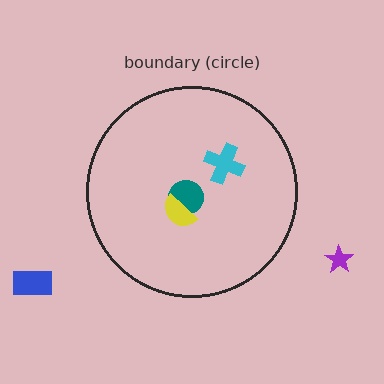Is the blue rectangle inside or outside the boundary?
Outside.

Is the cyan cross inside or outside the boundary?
Inside.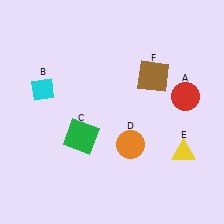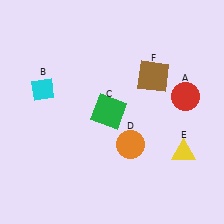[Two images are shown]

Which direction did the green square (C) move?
The green square (C) moved right.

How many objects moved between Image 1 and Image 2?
1 object moved between the two images.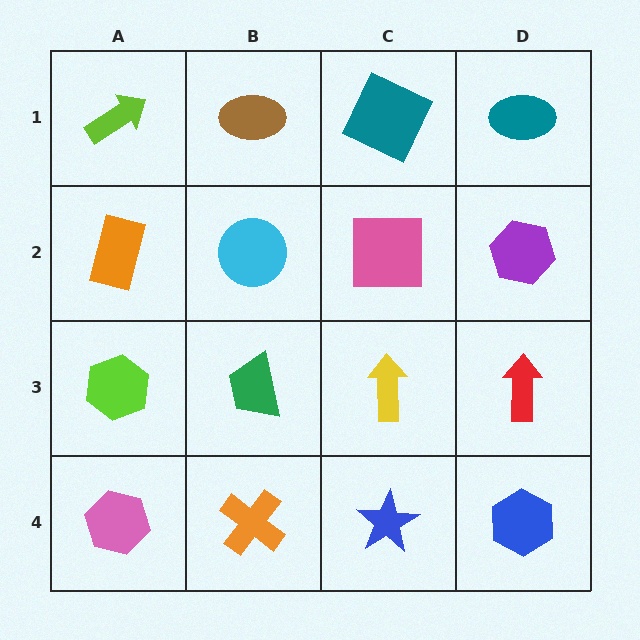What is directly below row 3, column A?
A pink hexagon.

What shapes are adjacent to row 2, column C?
A teal square (row 1, column C), a yellow arrow (row 3, column C), a cyan circle (row 2, column B), a purple hexagon (row 2, column D).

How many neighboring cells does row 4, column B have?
3.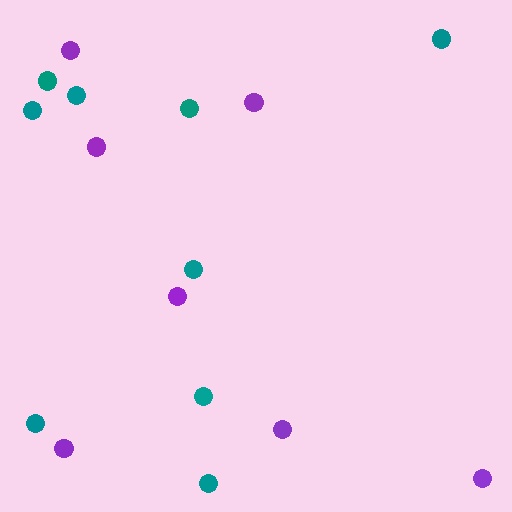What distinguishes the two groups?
There are 2 groups: one group of teal circles (9) and one group of purple circles (7).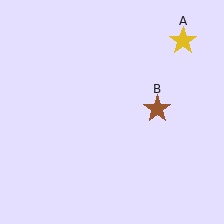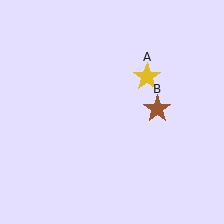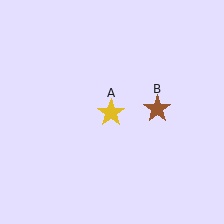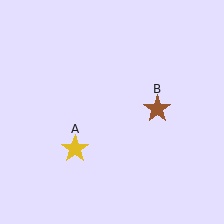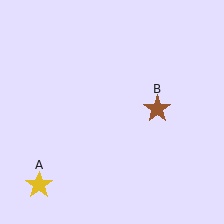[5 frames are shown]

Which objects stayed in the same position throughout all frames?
Brown star (object B) remained stationary.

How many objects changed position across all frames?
1 object changed position: yellow star (object A).